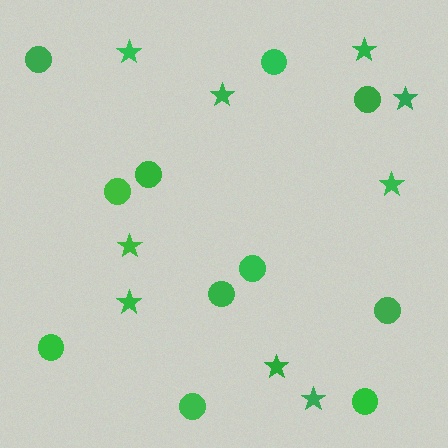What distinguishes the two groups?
There are 2 groups: one group of stars (9) and one group of circles (11).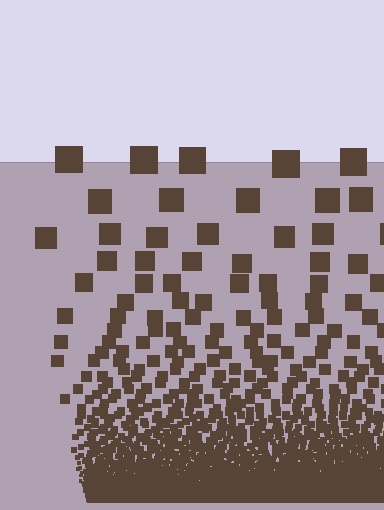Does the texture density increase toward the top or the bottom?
Density increases toward the bottom.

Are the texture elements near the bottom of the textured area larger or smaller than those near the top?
Smaller. The gradient is inverted — elements near the bottom are smaller and denser.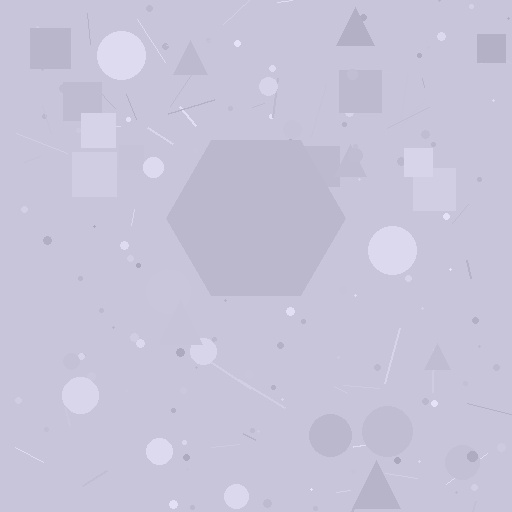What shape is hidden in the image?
A hexagon is hidden in the image.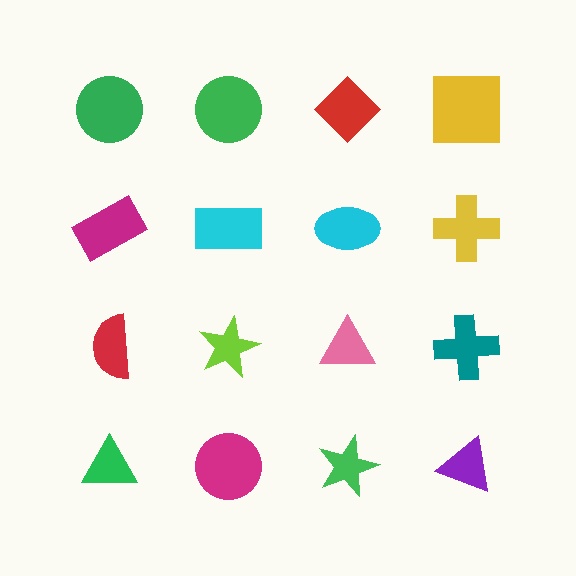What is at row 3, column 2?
A lime star.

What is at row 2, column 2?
A cyan rectangle.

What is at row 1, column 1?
A green circle.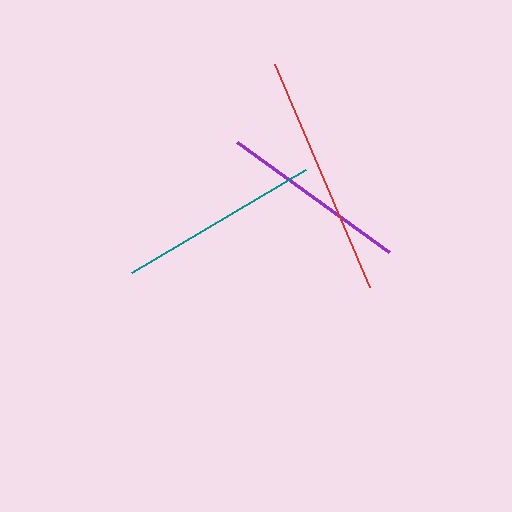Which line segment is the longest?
The red line is the longest at approximately 242 pixels.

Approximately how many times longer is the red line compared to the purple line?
The red line is approximately 1.3 times the length of the purple line.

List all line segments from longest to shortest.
From longest to shortest: red, teal, purple.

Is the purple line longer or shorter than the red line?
The red line is longer than the purple line.